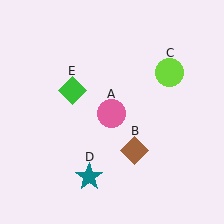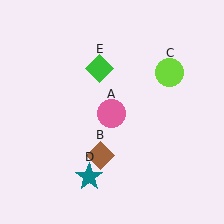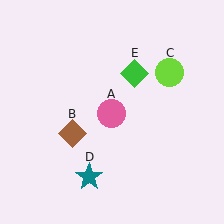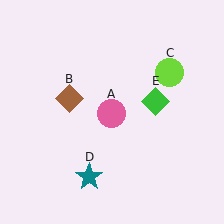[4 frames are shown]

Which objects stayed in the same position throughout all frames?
Pink circle (object A) and lime circle (object C) and teal star (object D) remained stationary.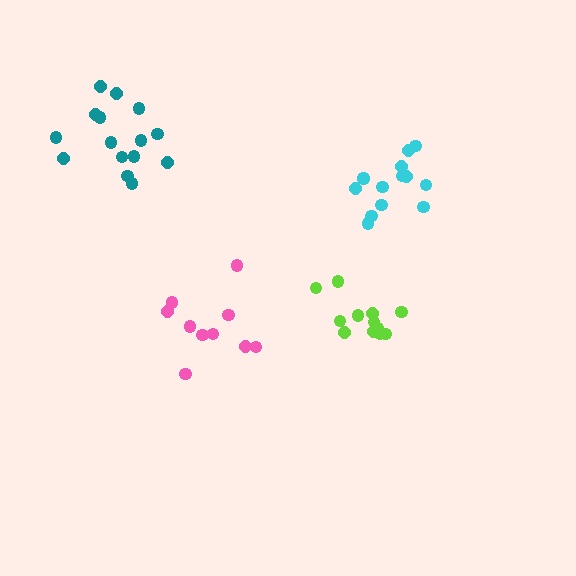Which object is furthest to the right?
The cyan cluster is rightmost.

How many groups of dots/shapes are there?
There are 4 groups.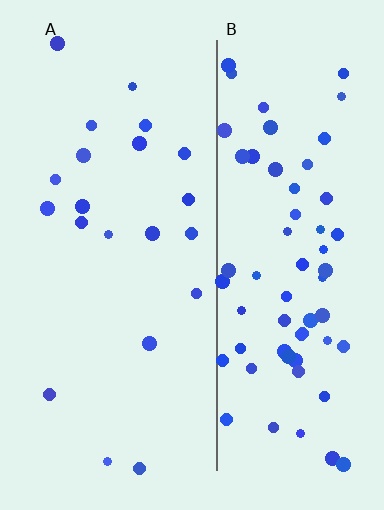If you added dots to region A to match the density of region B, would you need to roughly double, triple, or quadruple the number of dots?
Approximately triple.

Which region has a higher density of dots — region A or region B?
B (the right).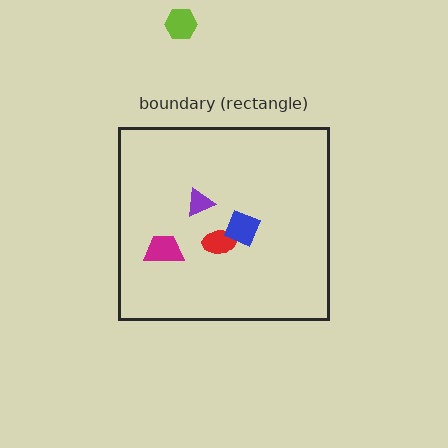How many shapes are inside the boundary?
4 inside, 1 outside.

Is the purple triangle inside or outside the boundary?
Inside.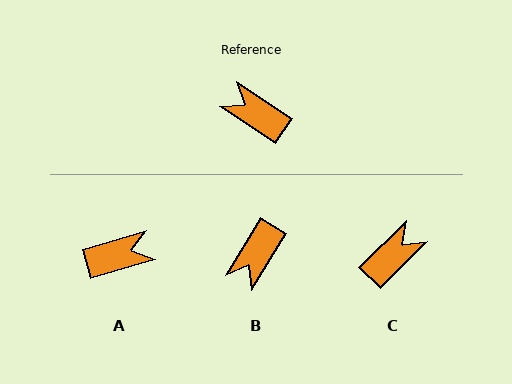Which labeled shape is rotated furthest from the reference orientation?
A, about 129 degrees away.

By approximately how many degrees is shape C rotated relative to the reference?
Approximately 101 degrees clockwise.